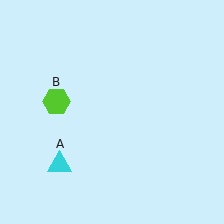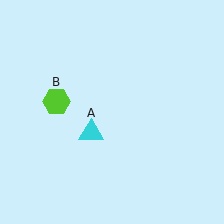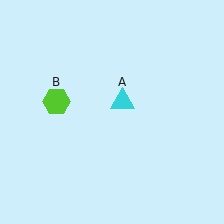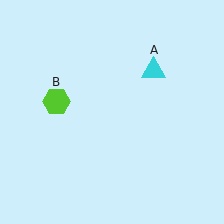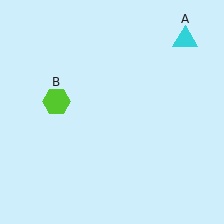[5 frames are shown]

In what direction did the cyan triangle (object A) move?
The cyan triangle (object A) moved up and to the right.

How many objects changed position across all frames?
1 object changed position: cyan triangle (object A).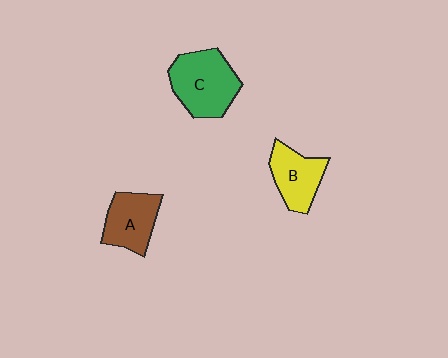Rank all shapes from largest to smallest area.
From largest to smallest: C (green), A (brown), B (yellow).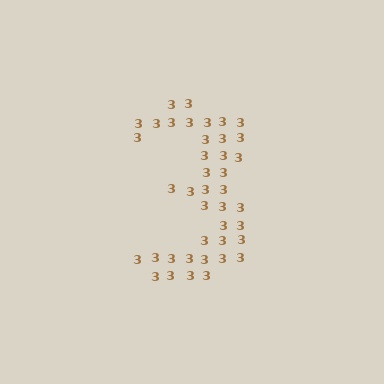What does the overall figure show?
The overall figure shows the digit 3.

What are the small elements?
The small elements are digit 3's.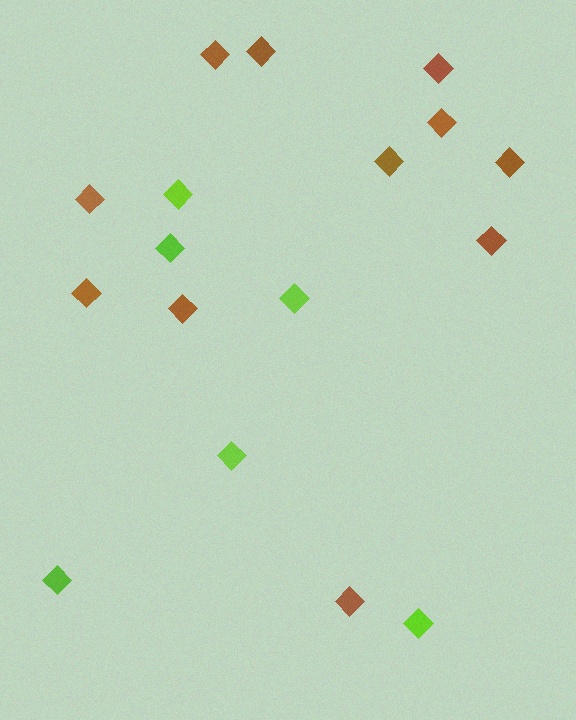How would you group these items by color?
There are 2 groups: one group of brown diamonds (11) and one group of lime diamonds (6).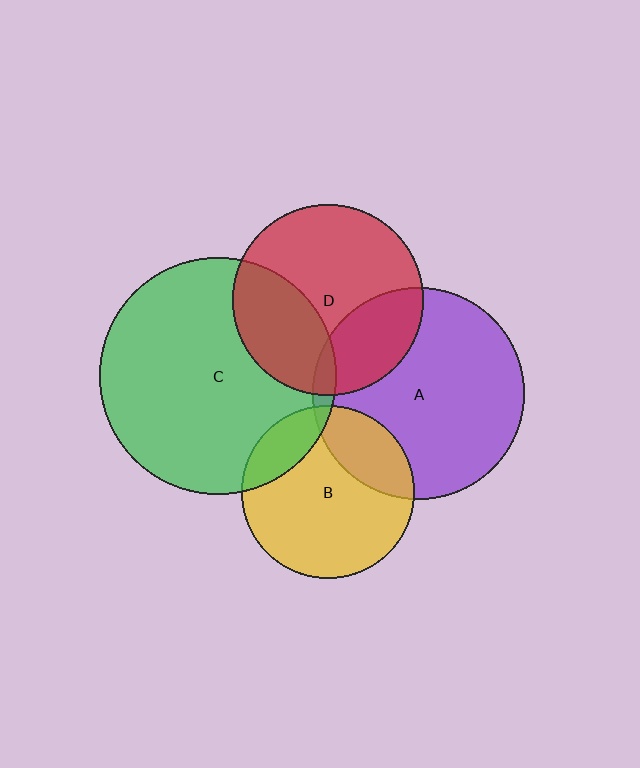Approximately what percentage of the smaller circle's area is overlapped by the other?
Approximately 30%.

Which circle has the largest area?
Circle C (green).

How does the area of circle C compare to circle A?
Approximately 1.2 times.